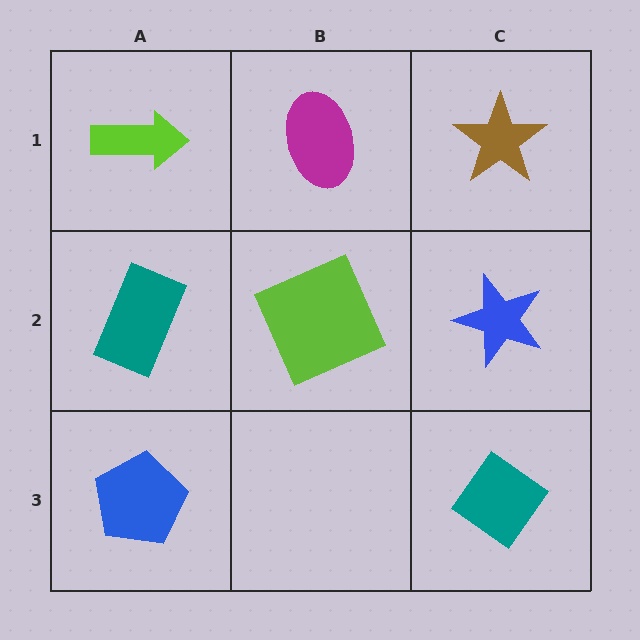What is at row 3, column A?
A blue pentagon.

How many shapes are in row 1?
3 shapes.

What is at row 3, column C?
A teal diamond.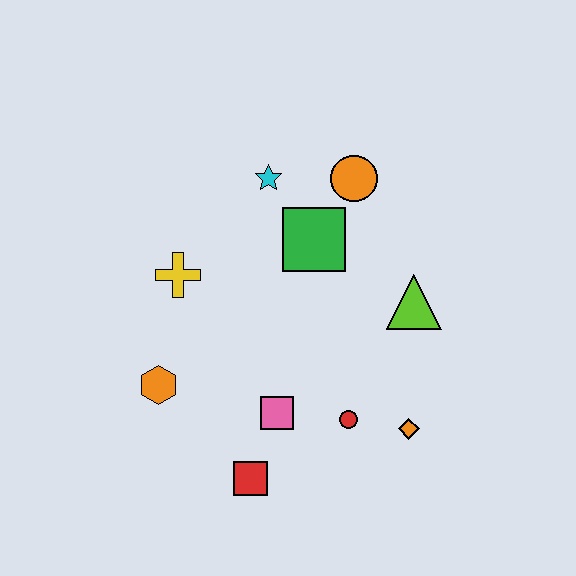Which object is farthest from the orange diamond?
The cyan star is farthest from the orange diamond.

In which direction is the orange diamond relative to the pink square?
The orange diamond is to the right of the pink square.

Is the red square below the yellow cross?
Yes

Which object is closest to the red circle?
The orange diamond is closest to the red circle.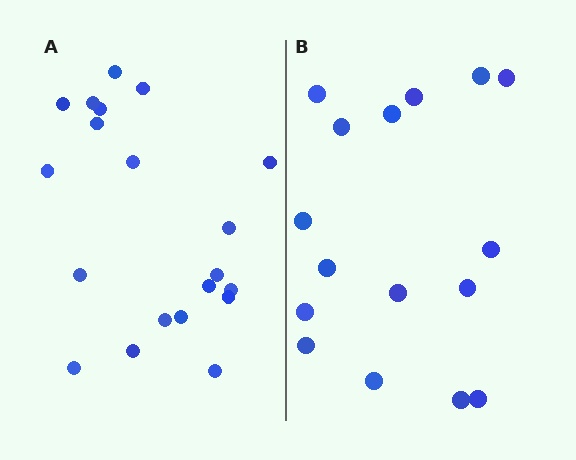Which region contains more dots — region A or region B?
Region A (the left region) has more dots.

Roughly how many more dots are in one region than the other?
Region A has about 4 more dots than region B.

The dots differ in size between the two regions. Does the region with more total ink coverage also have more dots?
No. Region B has more total ink coverage because its dots are larger, but region A actually contains more individual dots. Total area can be misleading — the number of items is what matters here.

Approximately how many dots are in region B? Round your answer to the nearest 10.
About 20 dots. (The exact count is 16, which rounds to 20.)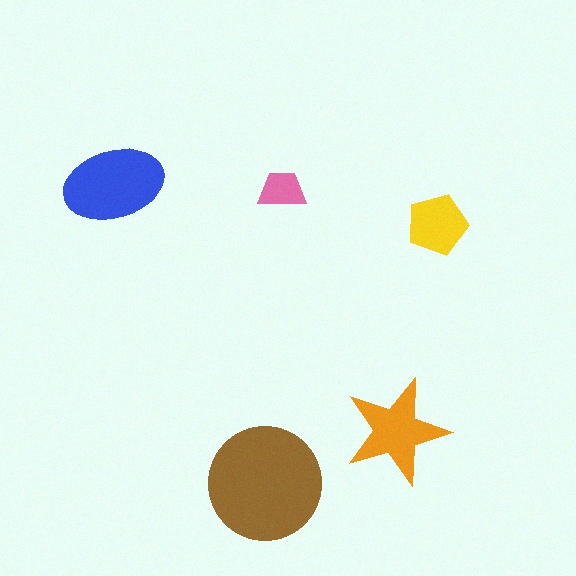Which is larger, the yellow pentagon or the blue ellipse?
The blue ellipse.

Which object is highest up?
The blue ellipse is topmost.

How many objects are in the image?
There are 5 objects in the image.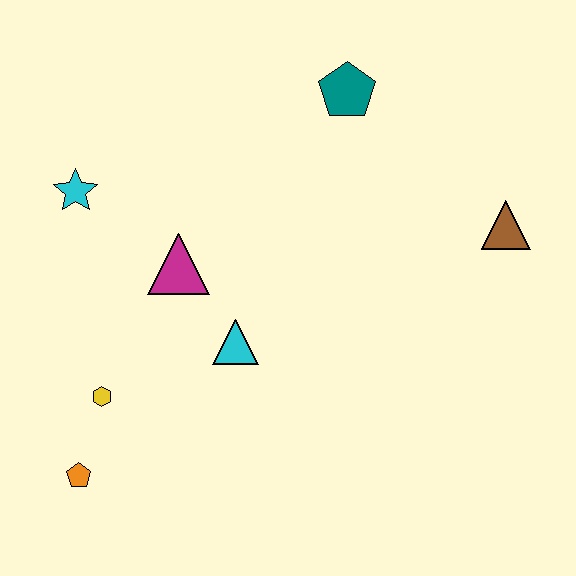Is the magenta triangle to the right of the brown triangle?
No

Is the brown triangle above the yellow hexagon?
Yes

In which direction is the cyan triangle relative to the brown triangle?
The cyan triangle is to the left of the brown triangle.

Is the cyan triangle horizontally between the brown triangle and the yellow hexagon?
Yes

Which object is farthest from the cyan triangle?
The brown triangle is farthest from the cyan triangle.